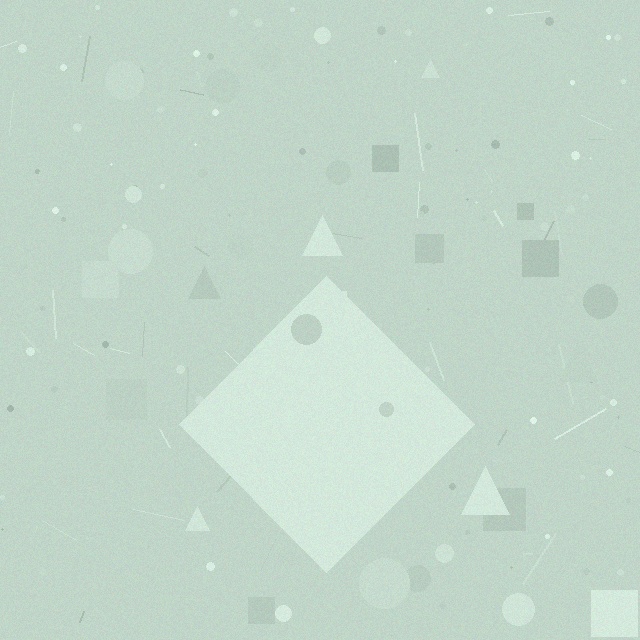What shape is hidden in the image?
A diamond is hidden in the image.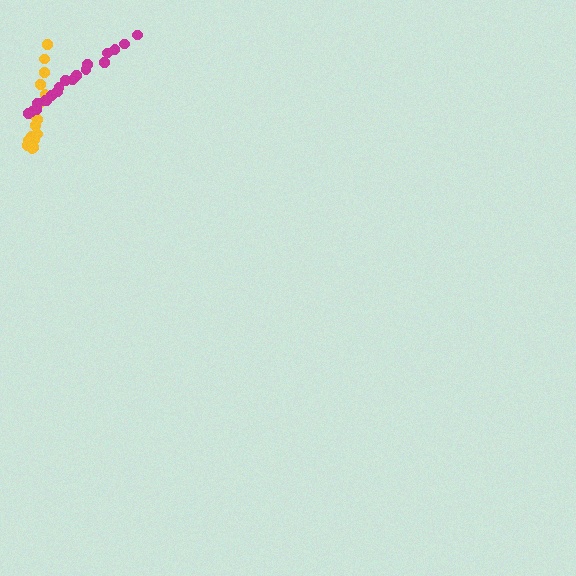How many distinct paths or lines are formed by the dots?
There are 2 distinct paths.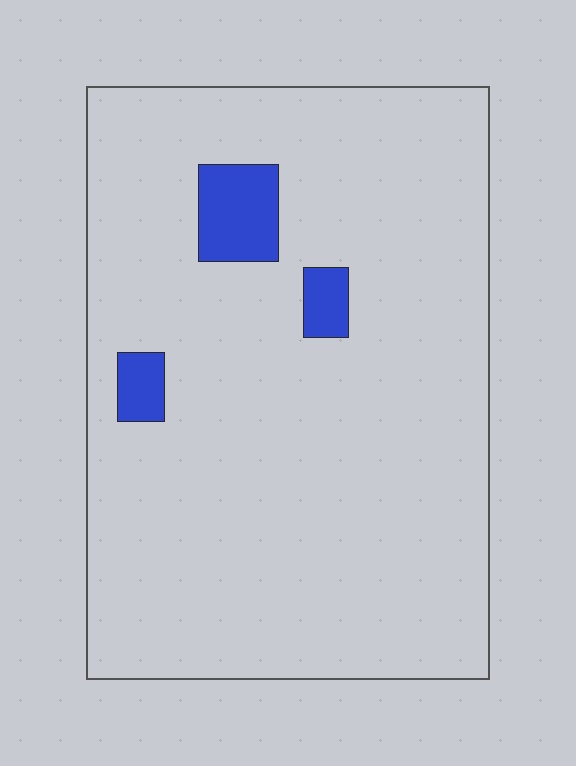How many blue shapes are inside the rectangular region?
3.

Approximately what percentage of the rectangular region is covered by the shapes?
Approximately 5%.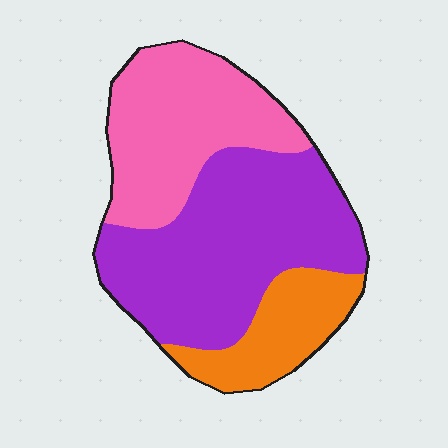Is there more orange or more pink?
Pink.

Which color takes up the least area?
Orange, at roughly 20%.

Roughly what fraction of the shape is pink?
Pink covers roughly 35% of the shape.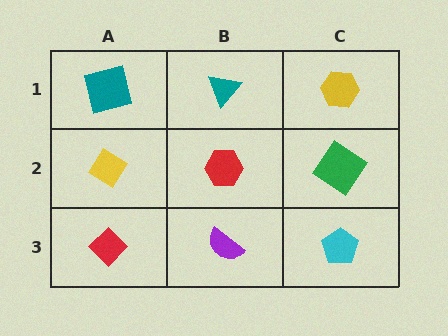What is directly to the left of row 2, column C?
A red hexagon.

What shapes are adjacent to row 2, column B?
A teal triangle (row 1, column B), a purple semicircle (row 3, column B), a yellow diamond (row 2, column A), a green diamond (row 2, column C).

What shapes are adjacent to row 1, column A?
A yellow diamond (row 2, column A), a teal triangle (row 1, column B).